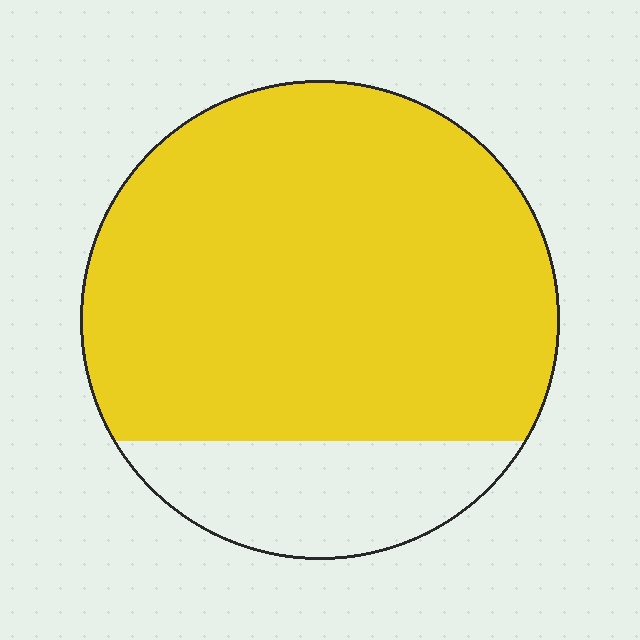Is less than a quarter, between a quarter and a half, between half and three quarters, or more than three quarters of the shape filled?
More than three quarters.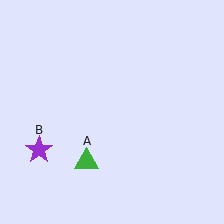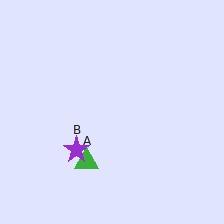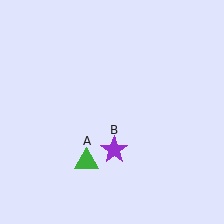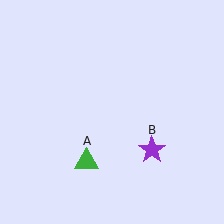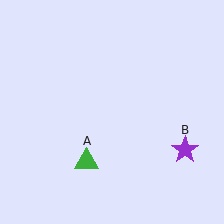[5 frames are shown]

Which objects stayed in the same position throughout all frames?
Green triangle (object A) remained stationary.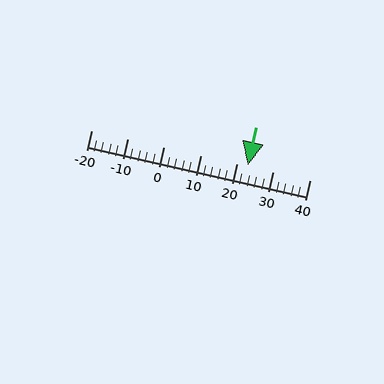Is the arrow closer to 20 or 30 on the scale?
The arrow is closer to 20.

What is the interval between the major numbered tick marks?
The major tick marks are spaced 10 units apart.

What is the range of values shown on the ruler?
The ruler shows values from -20 to 40.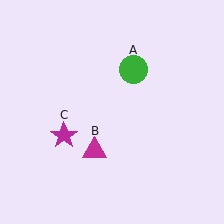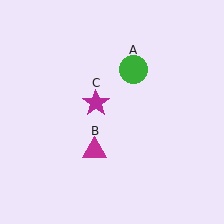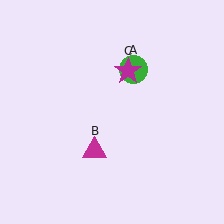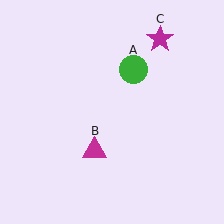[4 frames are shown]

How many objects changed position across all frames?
1 object changed position: magenta star (object C).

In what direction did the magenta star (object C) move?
The magenta star (object C) moved up and to the right.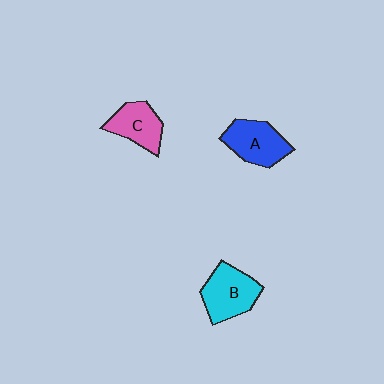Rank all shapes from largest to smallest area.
From largest to smallest: B (cyan), A (blue), C (pink).